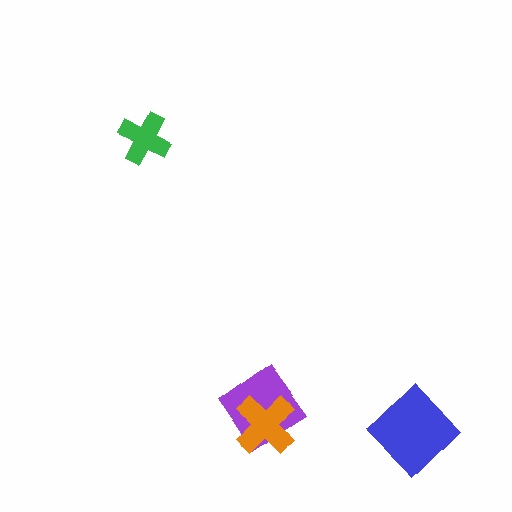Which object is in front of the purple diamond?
The orange cross is in front of the purple diamond.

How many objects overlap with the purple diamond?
1 object overlaps with the purple diamond.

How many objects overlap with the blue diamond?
0 objects overlap with the blue diamond.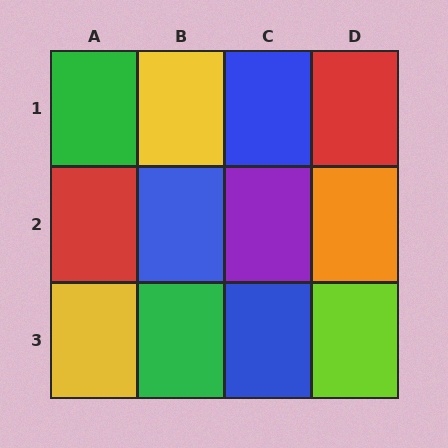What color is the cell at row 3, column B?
Green.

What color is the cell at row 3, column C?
Blue.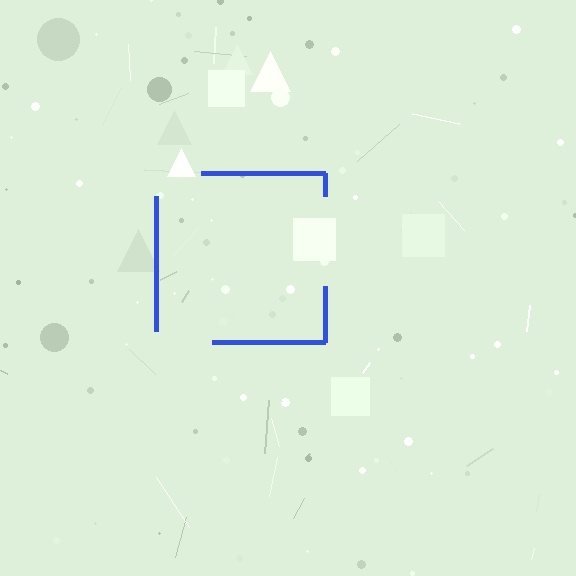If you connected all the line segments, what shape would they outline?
They would outline a square.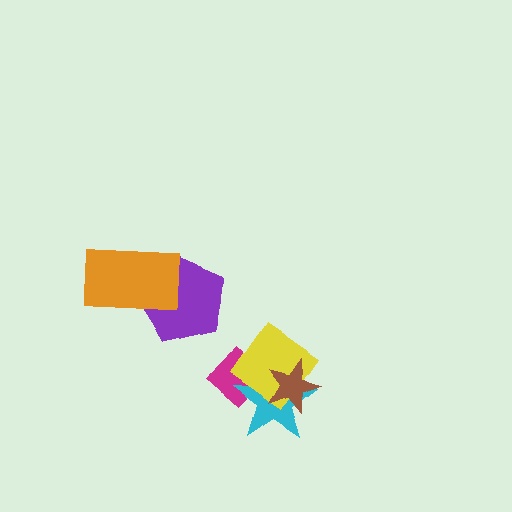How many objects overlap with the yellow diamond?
3 objects overlap with the yellow diamond.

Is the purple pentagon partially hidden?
Yes, it is partially covered by another shape.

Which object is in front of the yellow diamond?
The brown star is in front of the yellow diamond.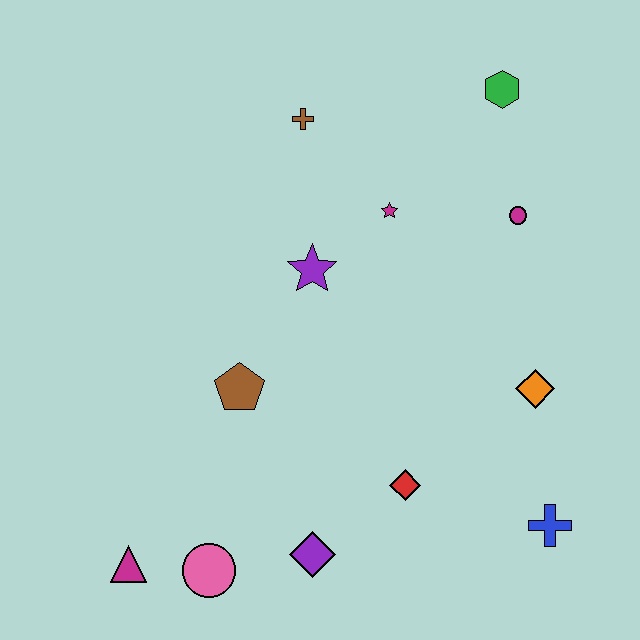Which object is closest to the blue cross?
The orange diamond is closest to the blue cross.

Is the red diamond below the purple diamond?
No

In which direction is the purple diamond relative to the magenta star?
The purple diamond is below the magenta star.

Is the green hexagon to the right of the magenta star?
Yes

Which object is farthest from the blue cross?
The brown cross is farthest from the blue cross.